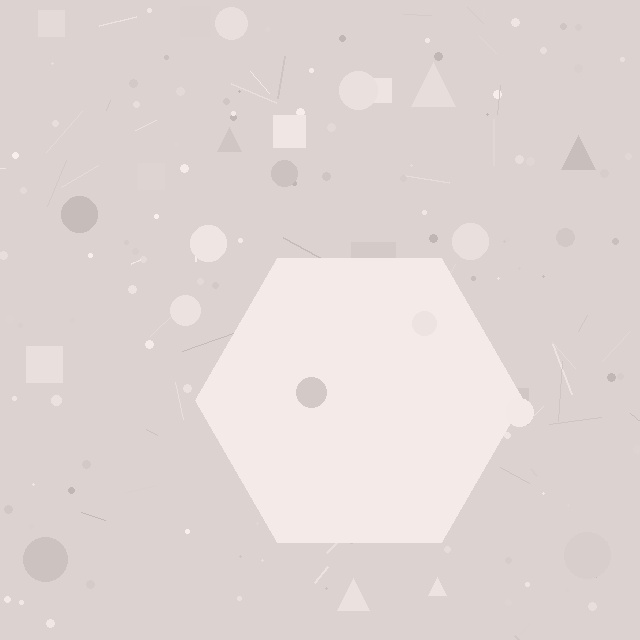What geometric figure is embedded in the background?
A hexagon is embedded in the background.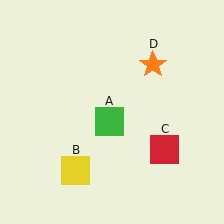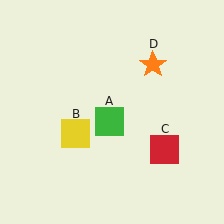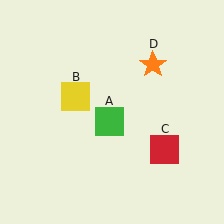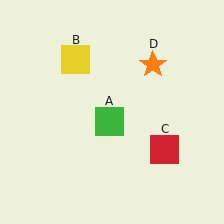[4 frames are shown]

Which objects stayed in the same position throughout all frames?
Green square (object A) and red square (object C) and orange star (object D) remained stationary.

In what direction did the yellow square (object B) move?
The yellow square (object B) moved up.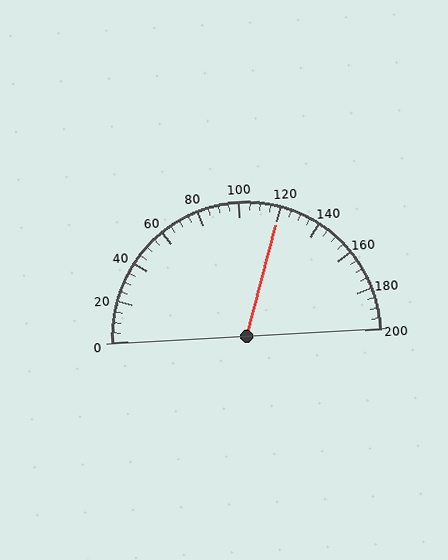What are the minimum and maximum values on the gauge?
The gauge ranges from 0 to 200.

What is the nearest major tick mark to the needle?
The nearest major tick mark is 120.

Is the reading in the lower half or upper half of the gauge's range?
The reading is in the upper half of the range (0 to 200).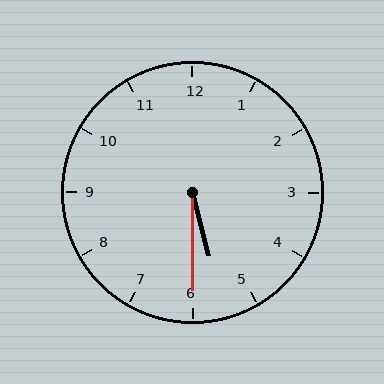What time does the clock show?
5:30.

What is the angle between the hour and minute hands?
Approximately 15 degrees.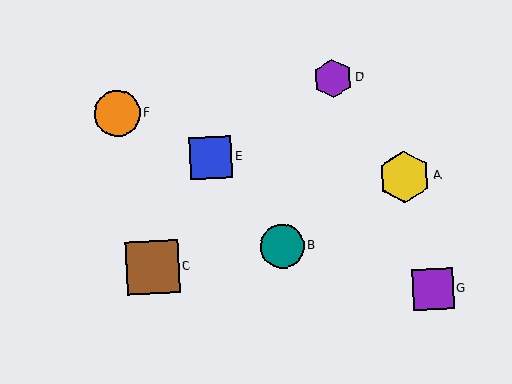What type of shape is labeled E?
Shape E is a blue square.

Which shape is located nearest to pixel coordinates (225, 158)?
The blue square (labeled E) at (211, 157) is nearest to that location.